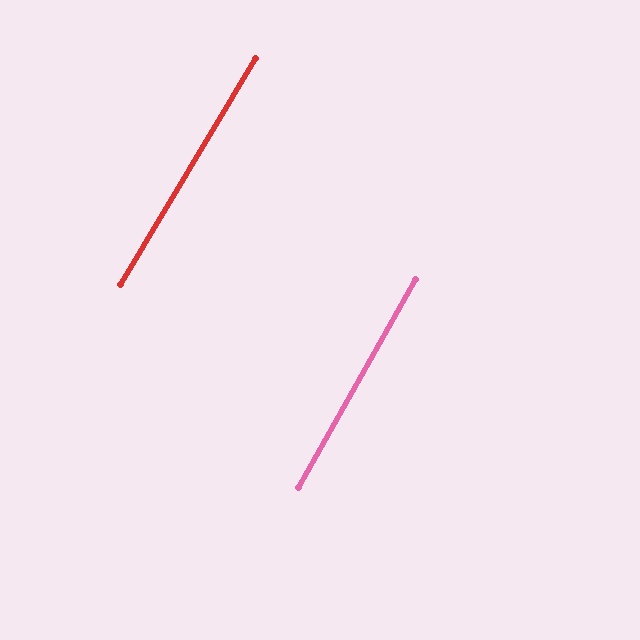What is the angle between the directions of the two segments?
Approximately 2 degrees.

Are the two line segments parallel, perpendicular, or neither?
Parallel — their directions differ by only 1.7°.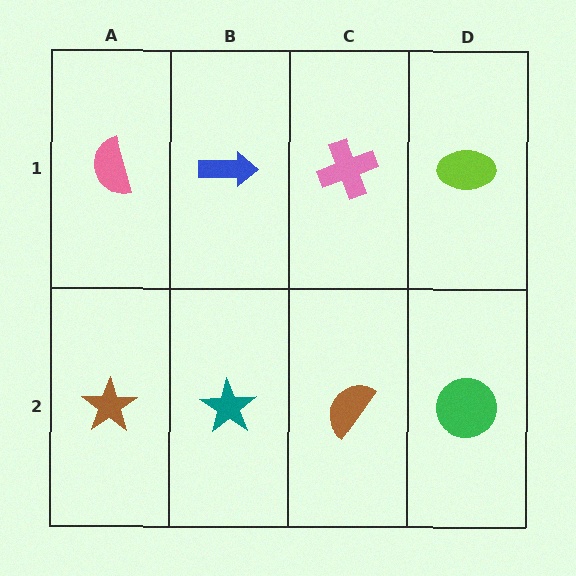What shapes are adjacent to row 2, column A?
A pink semicircle (row 1, column A), a teal star (row 2, column B).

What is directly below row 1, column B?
A teal star.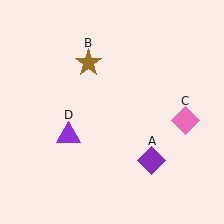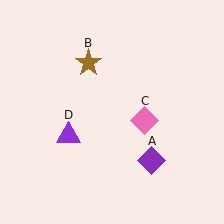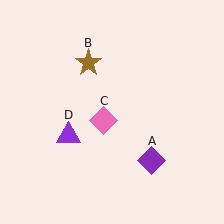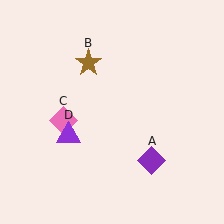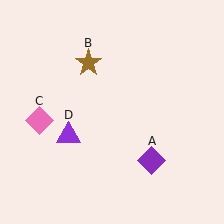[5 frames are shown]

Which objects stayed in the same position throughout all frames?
Purple diamond (object A) and brown star (object B) and purple triangle (object D) remained stationary.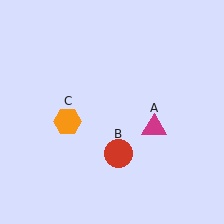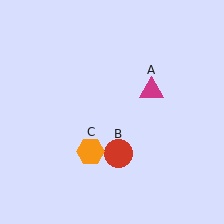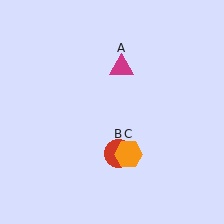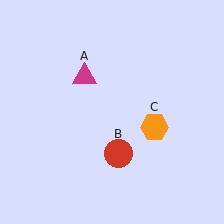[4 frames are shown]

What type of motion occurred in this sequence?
The magenta triangle (object A), orange hexagon (object C) rotated counterclockwise around the center of the scene.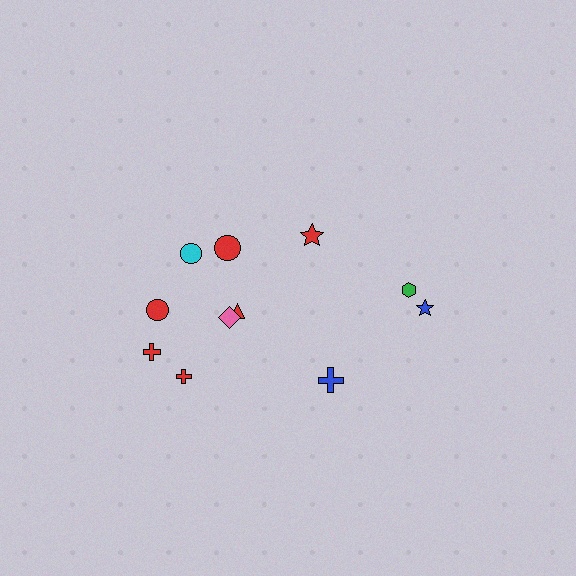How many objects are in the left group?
There are 7 objects.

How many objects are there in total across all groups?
There are 11 objects.